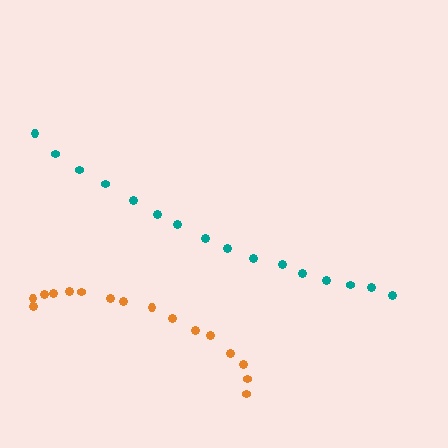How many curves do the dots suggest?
There are 2 distinct paths.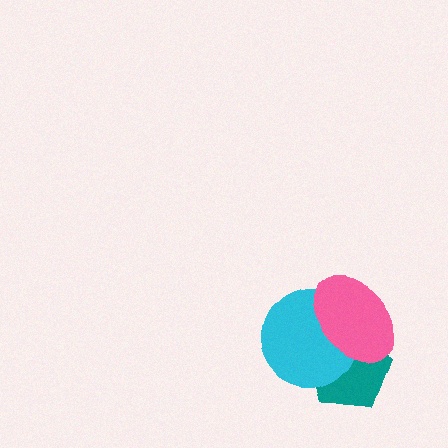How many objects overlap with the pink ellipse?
2 objects overlap with the pink ellipse.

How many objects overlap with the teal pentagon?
2 objects overlap with the teal pentagon.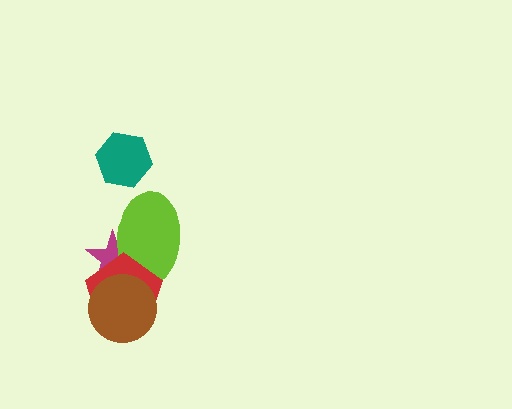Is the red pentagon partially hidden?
Yes, it is partially covered by another shape.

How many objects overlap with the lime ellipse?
2 objects overlap with the lime ellipse.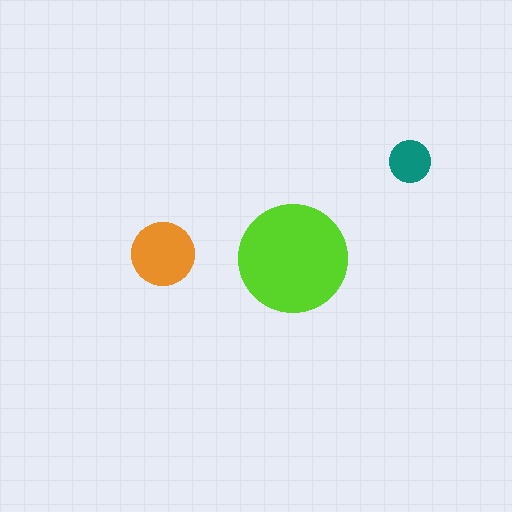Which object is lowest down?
The lime circle is bottommost.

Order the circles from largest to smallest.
the lime one, the orange one, the teal one.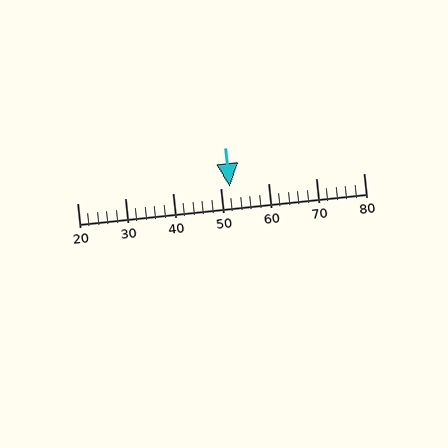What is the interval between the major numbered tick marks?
The major tick marks are spaced 10 units apart.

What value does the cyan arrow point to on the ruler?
The cyan arrow points to approximately 52.